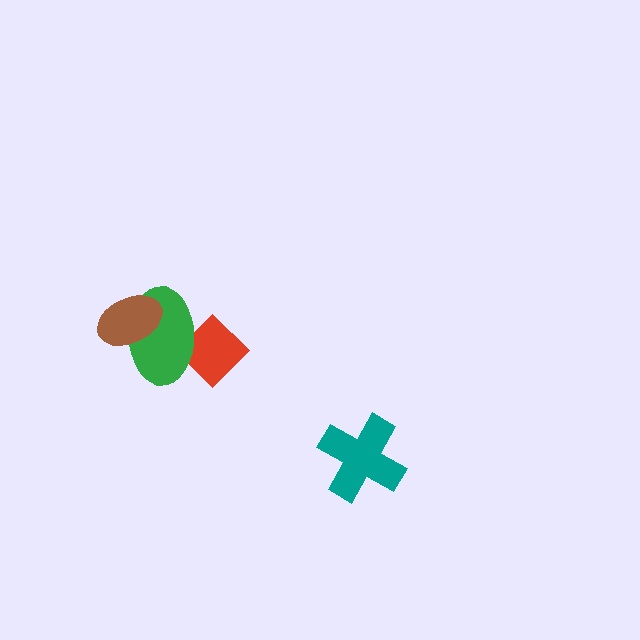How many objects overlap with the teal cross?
0 objects overlap with the teal cross.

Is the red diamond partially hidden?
Yes, it is partially covered by another shape.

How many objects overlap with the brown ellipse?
1 object overlaps with the brown ellipse.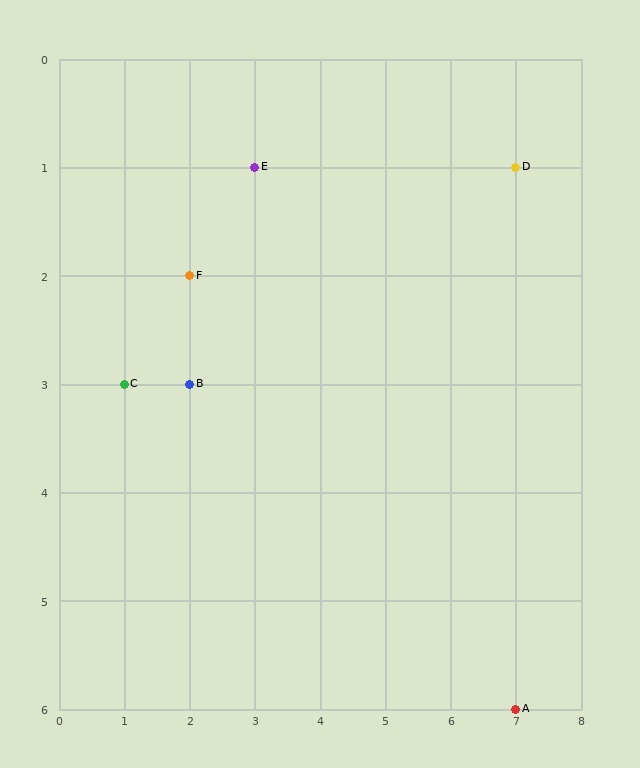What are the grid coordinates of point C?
Point C is at grid coordinates (1, 3).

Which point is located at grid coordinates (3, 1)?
Point E is at (3, 1).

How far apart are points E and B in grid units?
Points E and B are 1 column and 2 rows apart (about 2.2 grid units diagonally).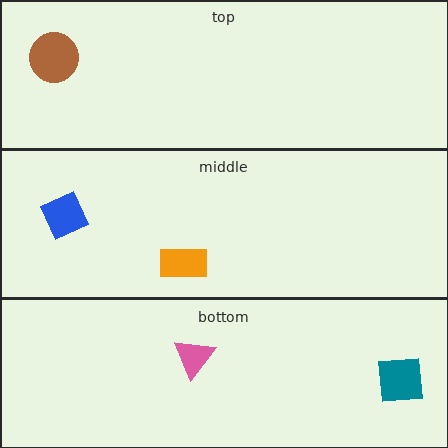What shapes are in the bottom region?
The pink triangle, the teal square.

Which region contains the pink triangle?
The bottom region.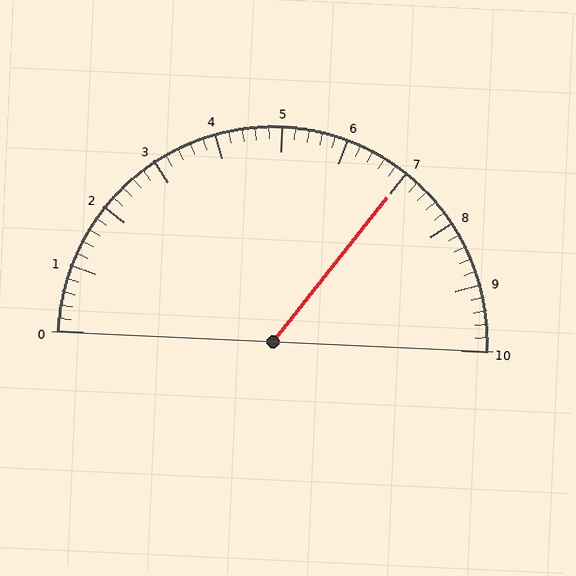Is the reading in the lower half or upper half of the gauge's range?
The reading is in the upper half of the range (0 to 10).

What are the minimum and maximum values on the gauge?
The gauge ranges from 0 to 10.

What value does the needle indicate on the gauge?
The needle indicates approximately 7.0.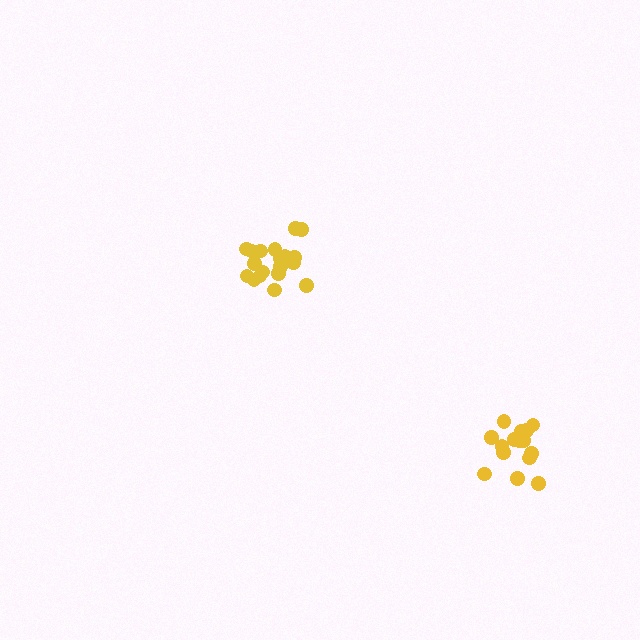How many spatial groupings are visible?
There are 2 spatial groupings.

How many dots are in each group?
Group 1: 19 dots, Group 2: 15 dots (34 total).